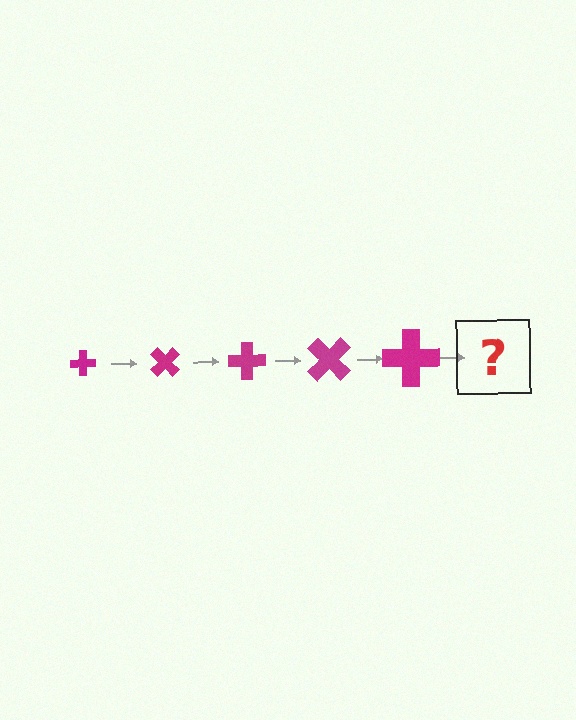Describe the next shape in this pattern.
It should be a cross, larger than the previous one and rotated 225 degrees from the start.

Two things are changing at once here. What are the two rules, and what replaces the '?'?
The two rules are that the cross grows larger each step and it rotates 45 degrees each step. The '?' should be a cross, larger than the previous one and rotated 225 degrees from the start.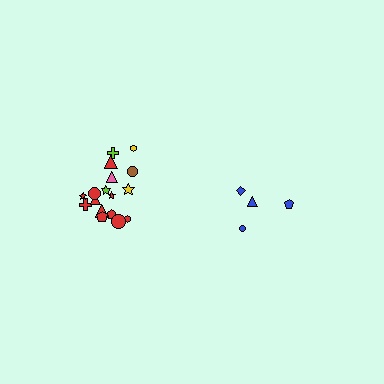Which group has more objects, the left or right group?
The left group.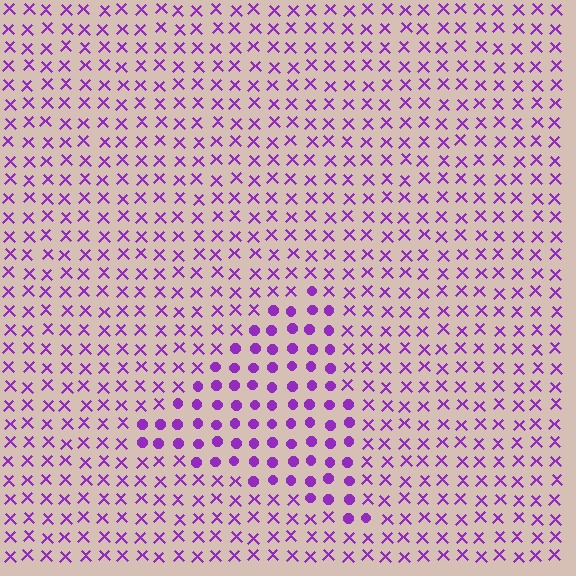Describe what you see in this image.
The image is filled with small purple elements arranged in a uniform grid. A triangle-shaped region contains circles, while the surrounding area contains X marks. The boundary is defined purely by the change in element shape.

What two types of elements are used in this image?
The image uses circles inside the triangle region and X marks outside it.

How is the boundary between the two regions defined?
The boundary is defined by a change in element shape: circles inside vs. X marks outside. All elements share the same color and spacing.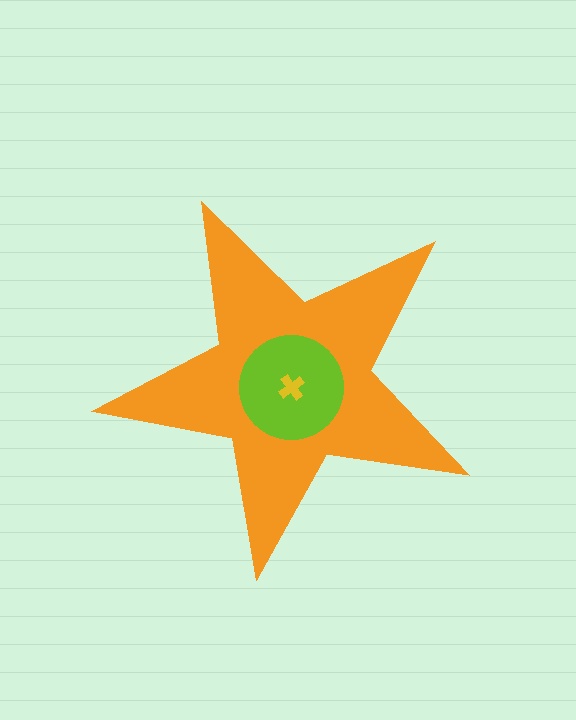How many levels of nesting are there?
3.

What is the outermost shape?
The orange star.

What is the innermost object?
The yellow cross.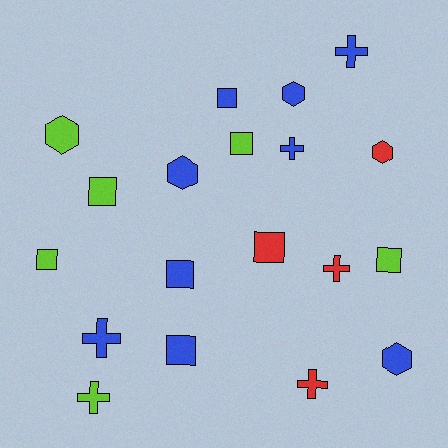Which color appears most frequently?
Blue, with 9 objects.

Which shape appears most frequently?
Square, with 8 objects.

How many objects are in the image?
There are 19 objects.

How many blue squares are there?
There are 3 blue squares.